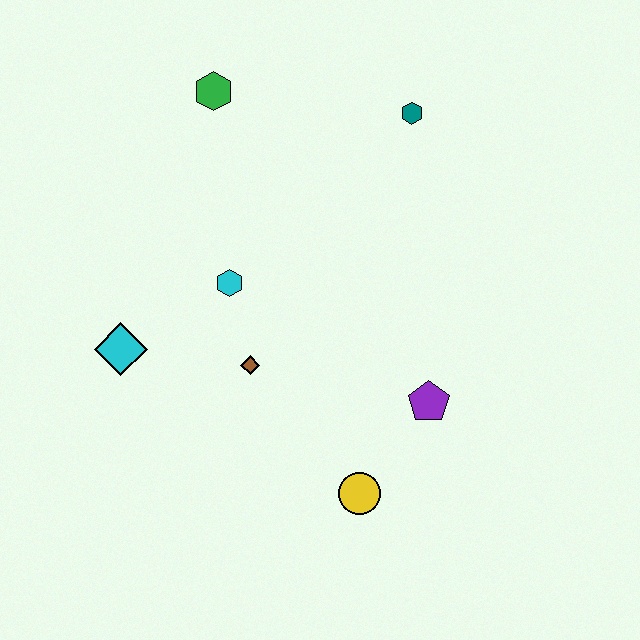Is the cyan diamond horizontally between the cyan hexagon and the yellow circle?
No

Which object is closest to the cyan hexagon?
The brown diamond is closest to the cyan hexagon.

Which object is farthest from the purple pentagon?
The green hexagon is farthest from the purple pentagon.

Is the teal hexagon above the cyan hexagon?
Yes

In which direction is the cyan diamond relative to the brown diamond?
The cyan diamond is to the left of the brown diamond.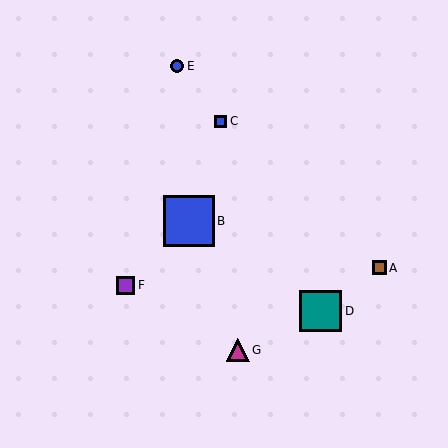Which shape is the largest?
The blue square (labeled B) is the largest.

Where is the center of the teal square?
The center of the teal square is at (321, 311).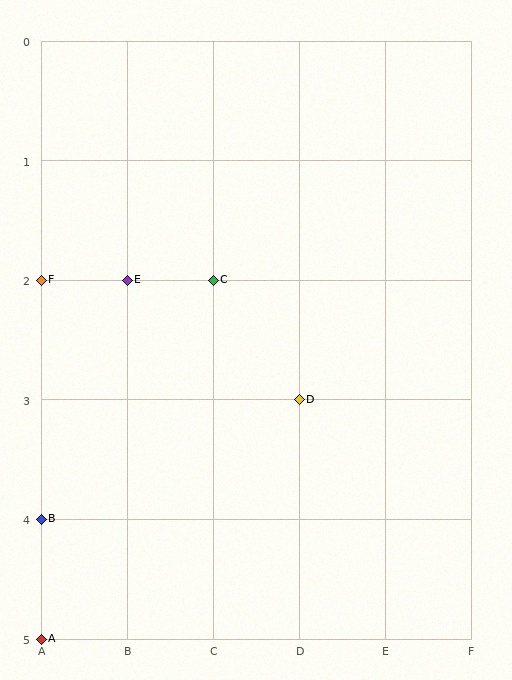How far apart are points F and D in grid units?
Points F and D are 3 columns and 1 row apart (about 3.2 grid units diagonally).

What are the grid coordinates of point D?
Point D is at grid coordinates (D, 3).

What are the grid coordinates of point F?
Point F is at grid coordinates (A, 2).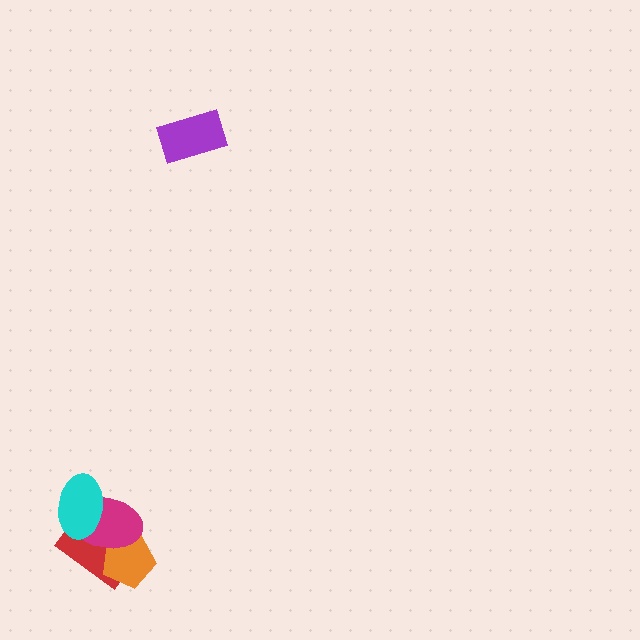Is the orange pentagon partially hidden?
Yes, it is partially covered by another shape.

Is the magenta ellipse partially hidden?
Yes, it is partially covered by another shape.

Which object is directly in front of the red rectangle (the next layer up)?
The orange pentagon is directly in front of the red rectangle.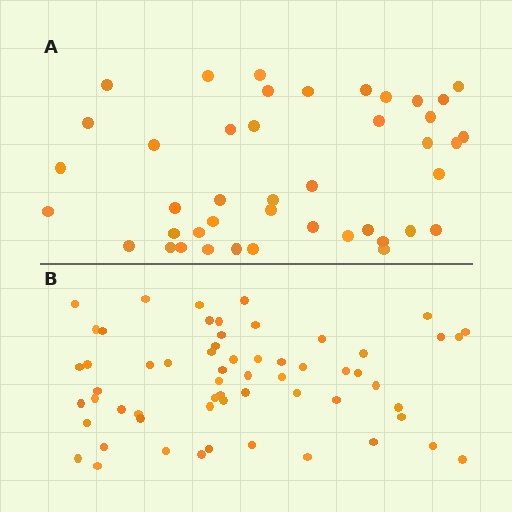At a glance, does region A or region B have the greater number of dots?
Region B (the bottom region) has more dots.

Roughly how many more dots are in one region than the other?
Region B has approximately 15 more dots than region A.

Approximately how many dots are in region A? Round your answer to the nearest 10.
About 40 dots. (The exact count is 43, which rounds to 40.)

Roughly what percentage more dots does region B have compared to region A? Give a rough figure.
About 40% more.